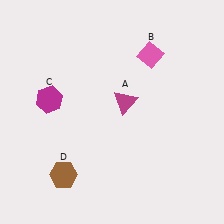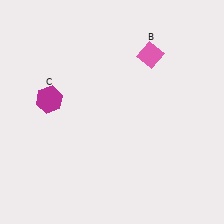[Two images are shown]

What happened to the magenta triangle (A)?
The magenta triangle (A) was removed in Image 2. It was in the top-right area of Image 1.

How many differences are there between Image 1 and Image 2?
There are 2 differences between the two images.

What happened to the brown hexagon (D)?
The brown hexagon (D) was removed in Image 2. It was in the bottom-left area of Image 1.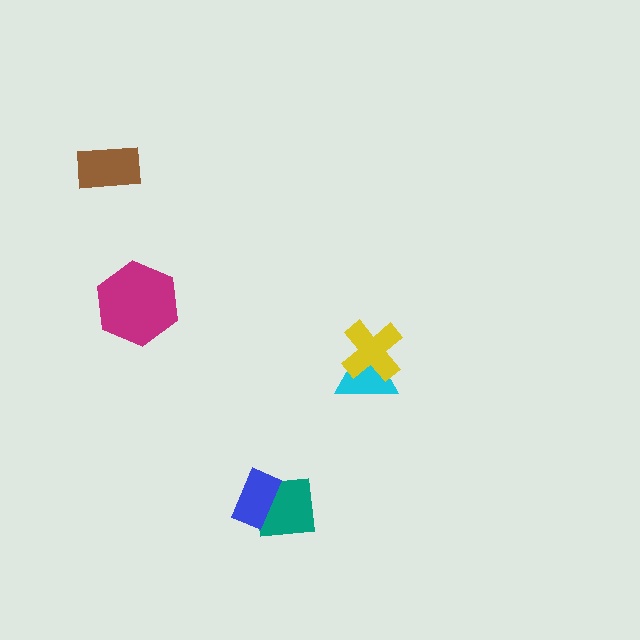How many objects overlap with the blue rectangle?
1 object overlaps with the blue rectangle.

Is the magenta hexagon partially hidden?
No, no other shape covers it.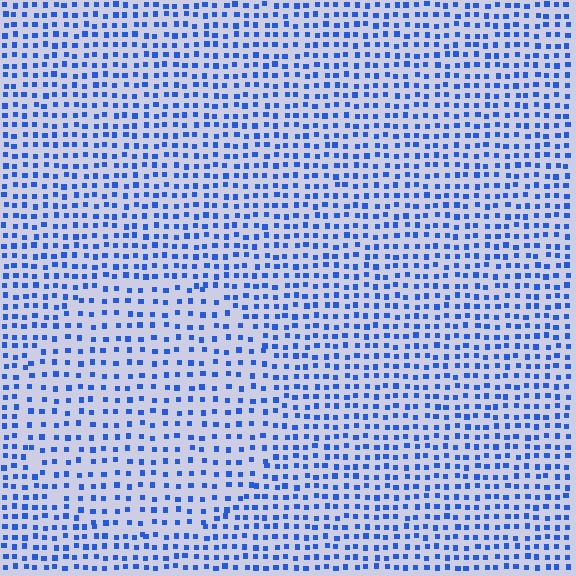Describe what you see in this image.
The image contains small blue elements arranged at two different densities. A circle-shaped region is visible where the elements are less densely packed than the surrounding area.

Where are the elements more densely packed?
The elements are more densely packed outside the circle boundary.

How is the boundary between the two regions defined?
The boundary is defined by a change in element density (approximately 1.5x ratio). All elements are the same color, size, and shape.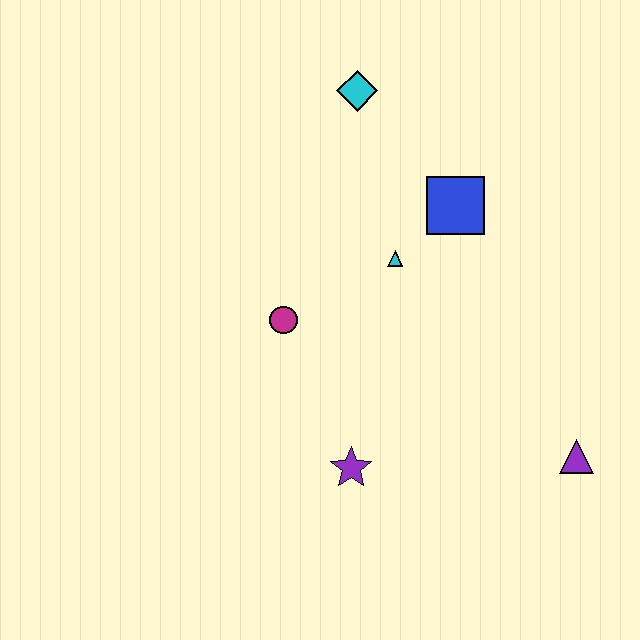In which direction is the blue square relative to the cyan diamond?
The blue square is below the cyan diamond.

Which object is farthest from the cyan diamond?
The purple triangle is farthest from the cyan diamond.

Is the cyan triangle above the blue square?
No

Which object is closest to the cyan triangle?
The blue square is closest to the cyan triangle.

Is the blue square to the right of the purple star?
Yes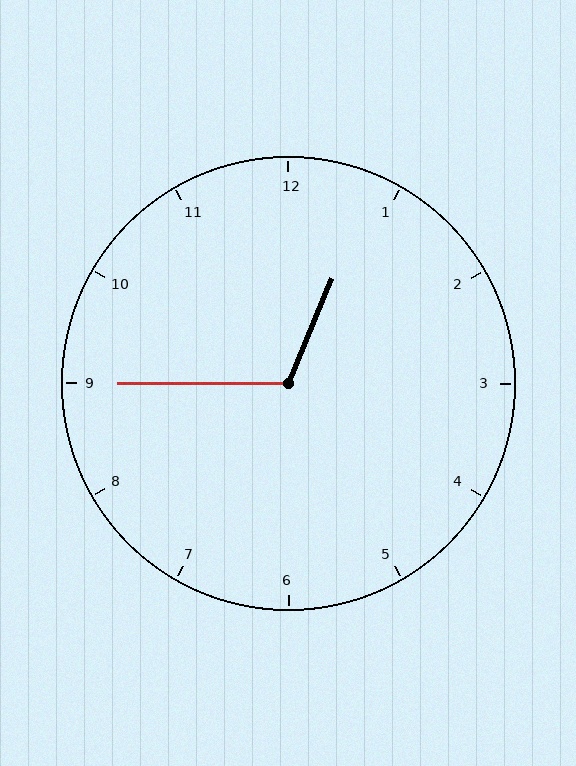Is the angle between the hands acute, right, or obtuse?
It is obtuse.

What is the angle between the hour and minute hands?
Approximately 112 degrees.